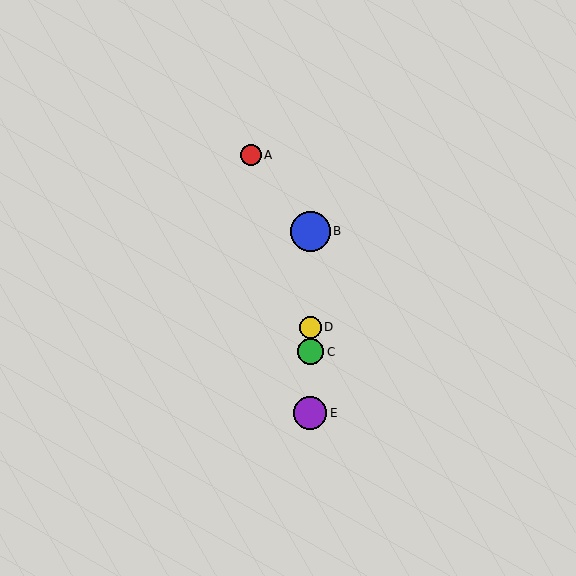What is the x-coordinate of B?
Object B is at x≈310.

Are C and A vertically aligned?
No, C is at x≈310 and A is at x≈251.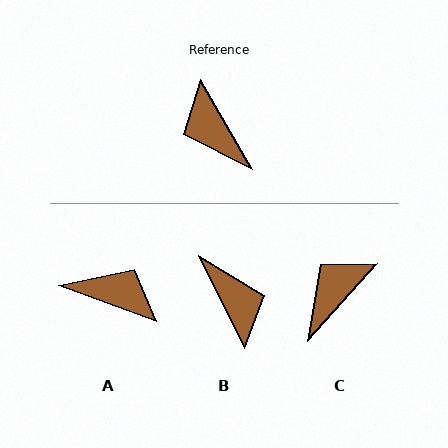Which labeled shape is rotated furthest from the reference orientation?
B, about 176 degrees away.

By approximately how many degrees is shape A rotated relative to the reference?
Approximately 140 degrees clockwise.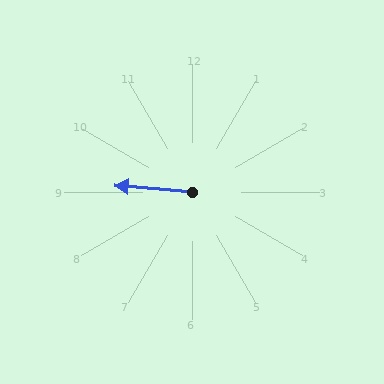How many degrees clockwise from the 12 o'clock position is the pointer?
Approximately 275 degrees.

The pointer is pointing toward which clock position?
Roughly 9 o'clock.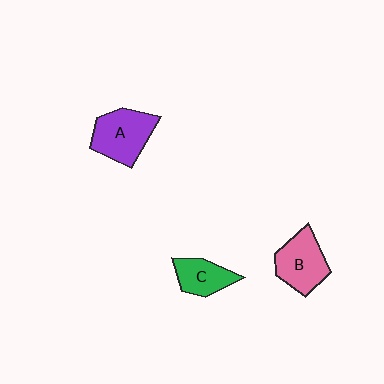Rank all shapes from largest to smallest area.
From largest to smallest: A (purple), B (pink), C (green).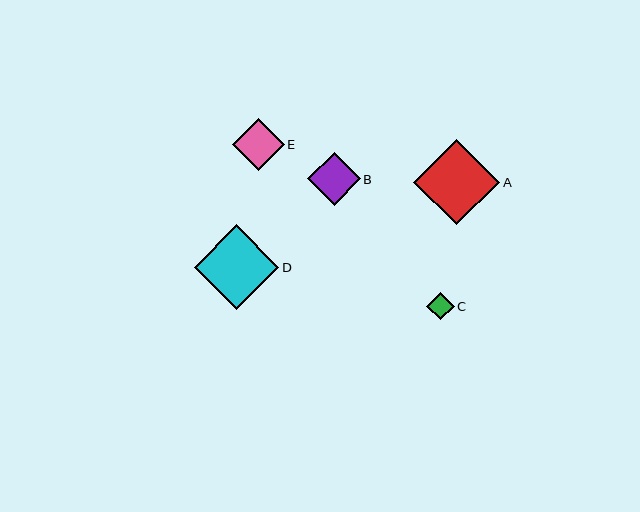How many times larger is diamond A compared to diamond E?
Diamond A is approximately 1.7 times the size of diamond E.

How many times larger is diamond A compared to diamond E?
Diamond A is approximately 1.7 times the size of diamond E.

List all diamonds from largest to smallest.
From largest to smallest: A, D, B, E, C.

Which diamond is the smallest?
Diamond C is the smallest with a size of approximately 27 pixels.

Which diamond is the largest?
Diamond A is the largest with a size of approximately 86 pixels.